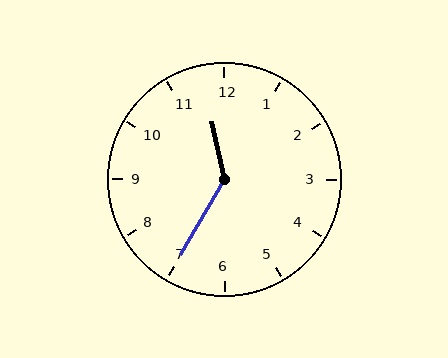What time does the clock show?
11:35.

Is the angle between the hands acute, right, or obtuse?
It is obtuse.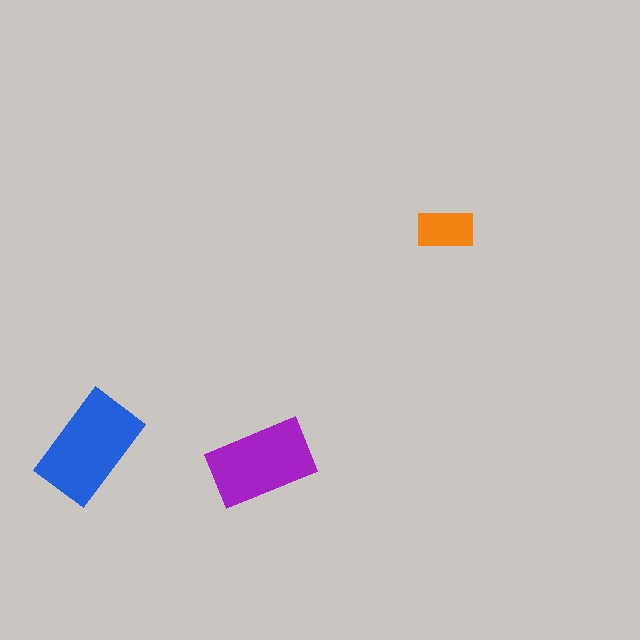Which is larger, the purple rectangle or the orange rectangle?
The purple one.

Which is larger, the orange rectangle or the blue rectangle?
The blue one.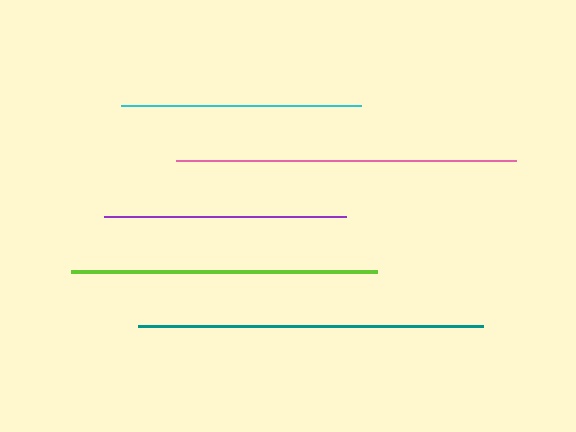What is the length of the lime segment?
The lime segment is approximately 305 pixels long.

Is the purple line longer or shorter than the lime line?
The lime line is longer than the purple line.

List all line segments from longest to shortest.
From longest to shortest: teal, pink, lime, purple, cyan.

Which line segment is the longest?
The teal line is the longest at approximately 346 pixels.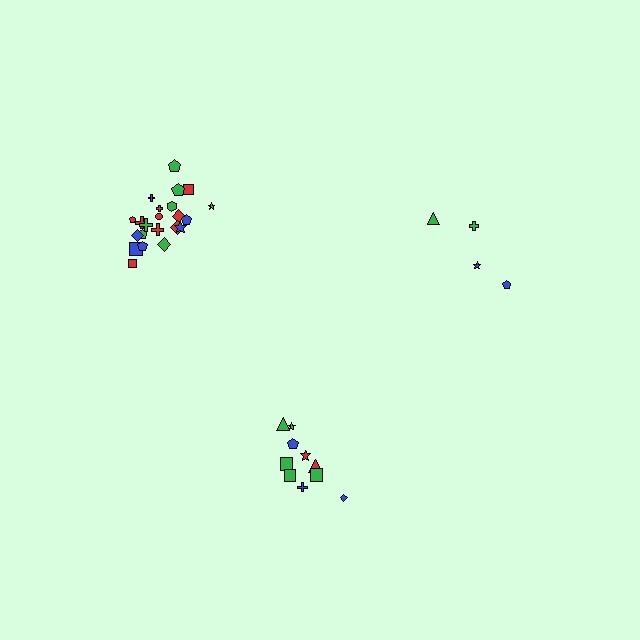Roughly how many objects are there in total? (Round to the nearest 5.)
Roughly 35 objects in total.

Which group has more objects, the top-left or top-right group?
The top-left group.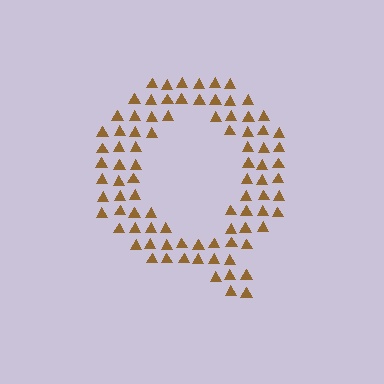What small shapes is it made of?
It is made of small triangles.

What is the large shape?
The large shape is the letter Q.